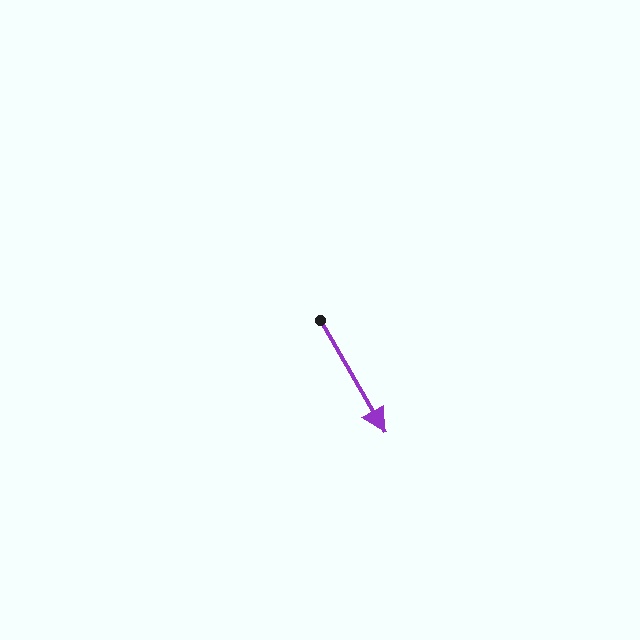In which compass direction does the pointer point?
Southeast.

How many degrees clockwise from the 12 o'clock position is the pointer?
Approximately 150 degrees.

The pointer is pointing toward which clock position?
Roughly 5 o'clock.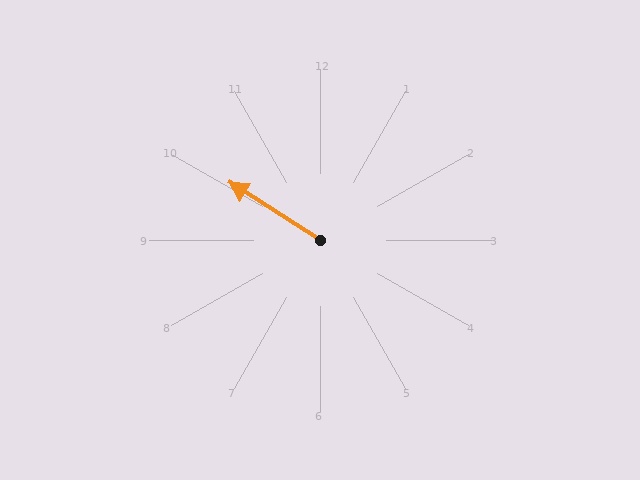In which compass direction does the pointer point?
Northwest.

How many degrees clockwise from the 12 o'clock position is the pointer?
Approximately 302 degrees.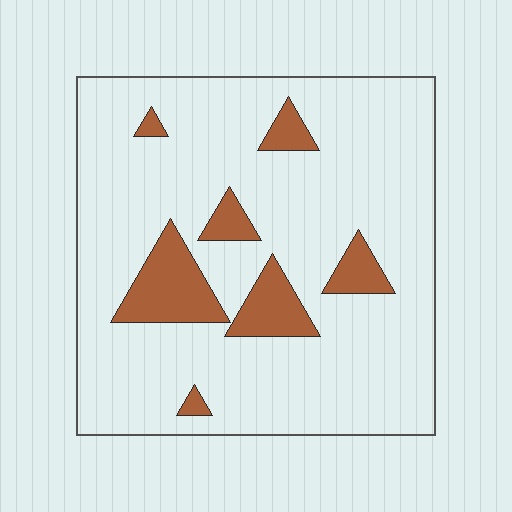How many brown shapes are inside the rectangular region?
7.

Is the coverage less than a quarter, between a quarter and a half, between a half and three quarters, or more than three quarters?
Less than a quarter.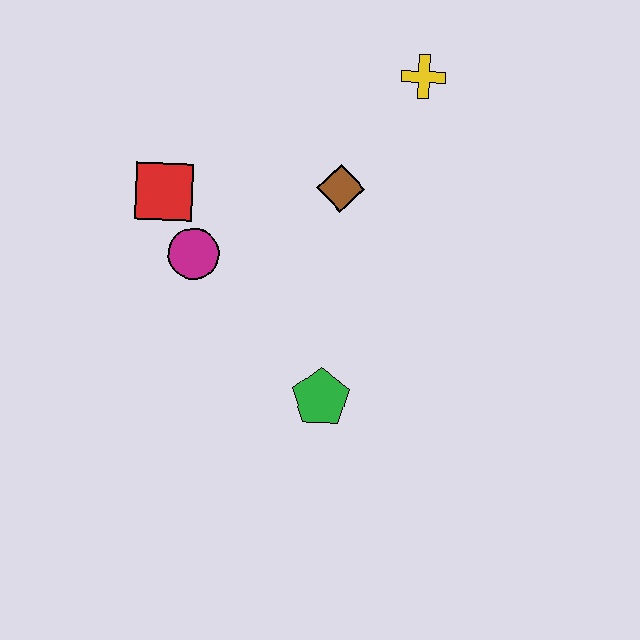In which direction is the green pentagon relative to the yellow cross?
The green pentagon is below the yellow cross.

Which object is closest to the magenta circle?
The red square is closest to the magenta circle.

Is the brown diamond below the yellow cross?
Yes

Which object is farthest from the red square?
The yellow cross is farthest from the red square.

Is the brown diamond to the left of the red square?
No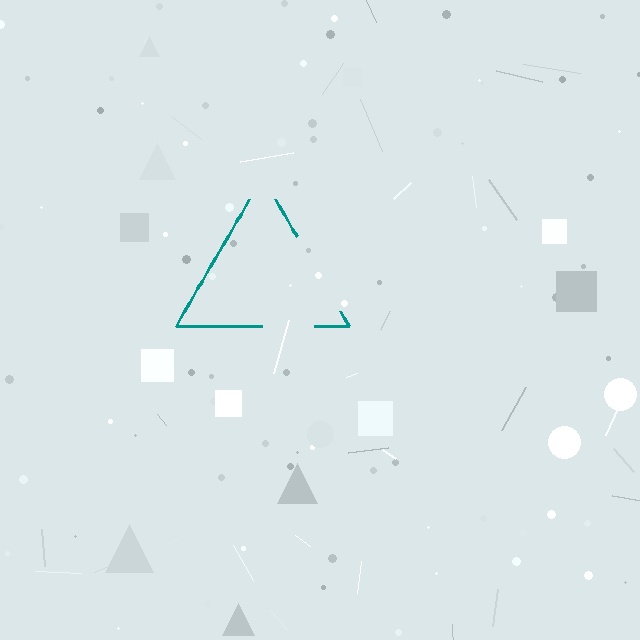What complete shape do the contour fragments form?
The contour fragments form a triangle.